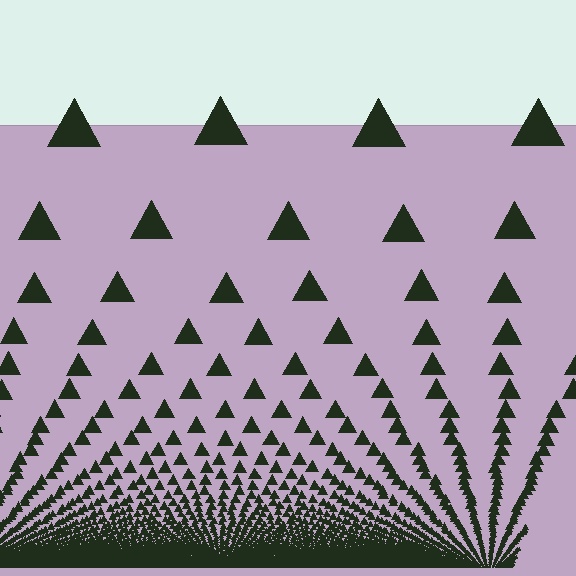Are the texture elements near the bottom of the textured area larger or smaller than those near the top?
Smaller. The gradient is inverted — elements near the bottom are smaller and denser.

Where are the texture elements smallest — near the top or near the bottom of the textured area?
Near the bottom.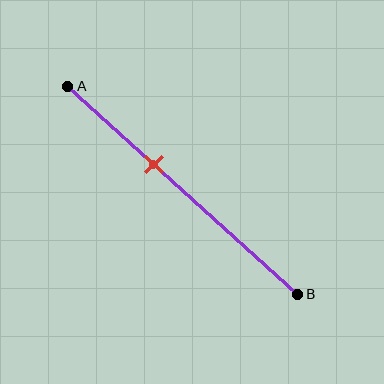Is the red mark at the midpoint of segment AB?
No, the mark is at about 40% from A, not at the 50% midpoint.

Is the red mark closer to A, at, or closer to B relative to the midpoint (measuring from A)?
The red mark is closer to point A than the midpoint of segment AB.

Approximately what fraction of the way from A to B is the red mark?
The red mark is approximately 40% of the way from A to B.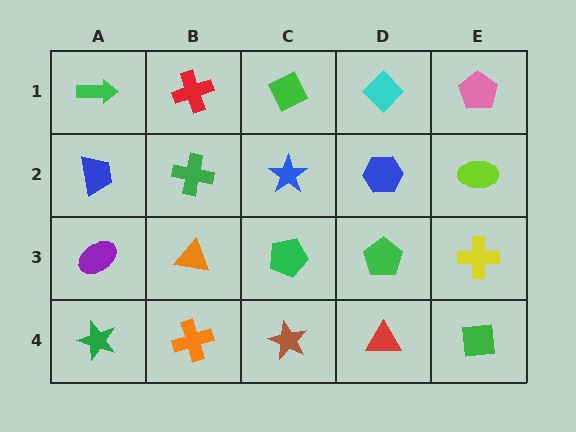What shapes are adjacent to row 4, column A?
A purple ellipse (row 3, column A), an orange cross (row 4, column B).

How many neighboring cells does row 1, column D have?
3.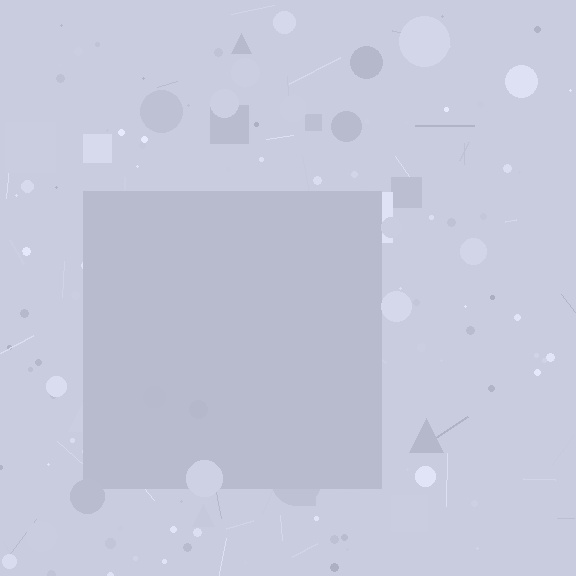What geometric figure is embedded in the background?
A square is embedded in the background.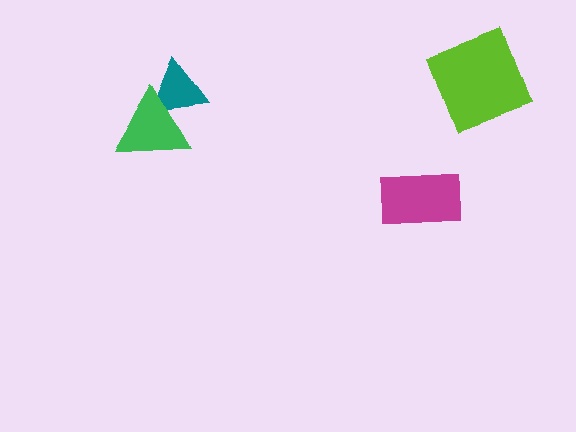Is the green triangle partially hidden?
No, no other shape covers it.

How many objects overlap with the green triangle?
1 object overlaps with the green triangle.